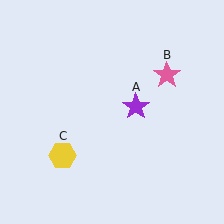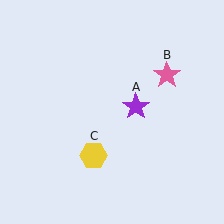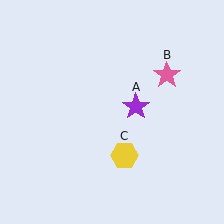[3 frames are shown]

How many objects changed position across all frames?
1 object changed position: yellow hexagon (object C).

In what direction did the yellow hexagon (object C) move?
The yellow hexagon (object C) moved right.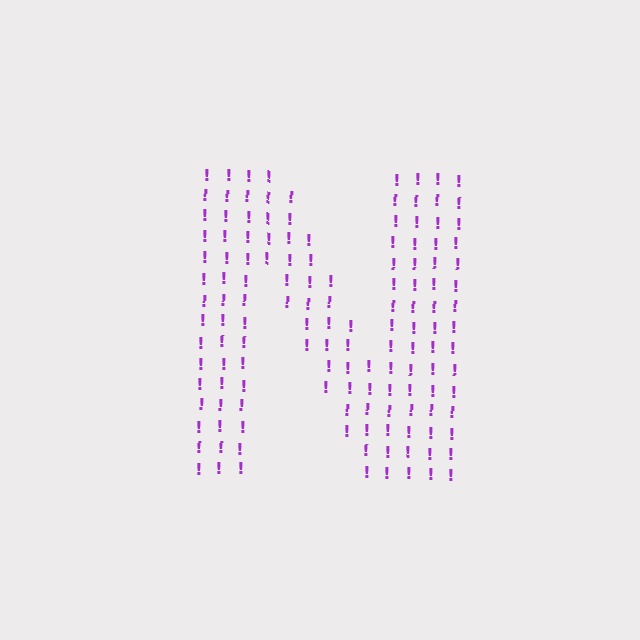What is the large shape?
The large shape is the letter N.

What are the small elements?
The small elements are exclamation marks.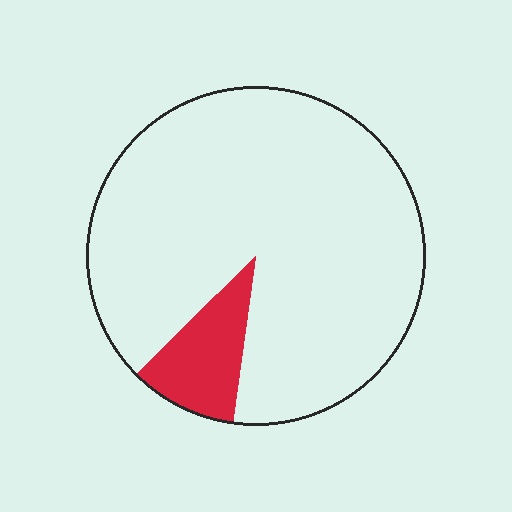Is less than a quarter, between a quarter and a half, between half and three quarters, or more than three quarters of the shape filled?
Less than a quarter.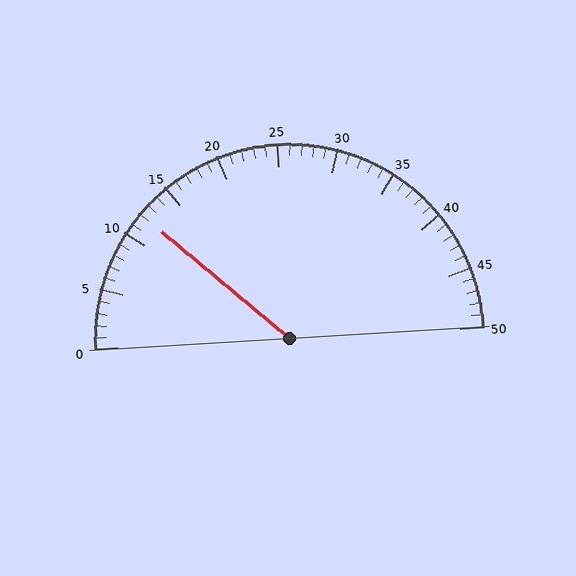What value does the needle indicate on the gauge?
The needle indicates approximately 12.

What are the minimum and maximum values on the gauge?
The gauge ranges from 0 to 50.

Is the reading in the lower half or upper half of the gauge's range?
The reading is in the lower half of the range (0 to 50).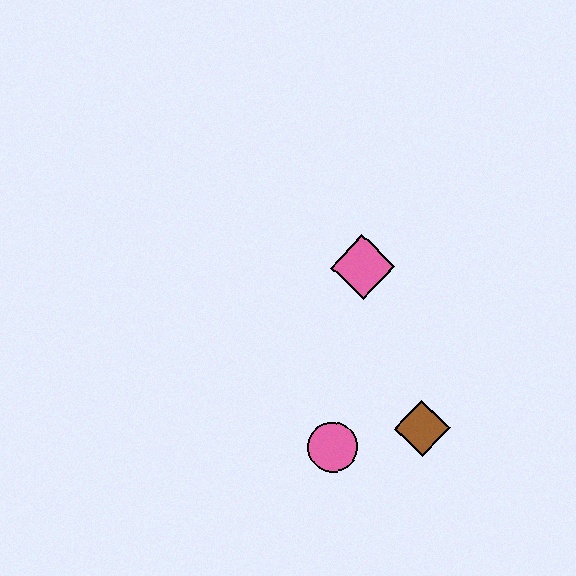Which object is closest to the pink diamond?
The brown diamond is closest to the pink diamond.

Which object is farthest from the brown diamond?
The pink diamond is farthest from the brown diamond.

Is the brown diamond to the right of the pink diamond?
Yes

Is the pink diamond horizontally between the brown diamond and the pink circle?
Yes